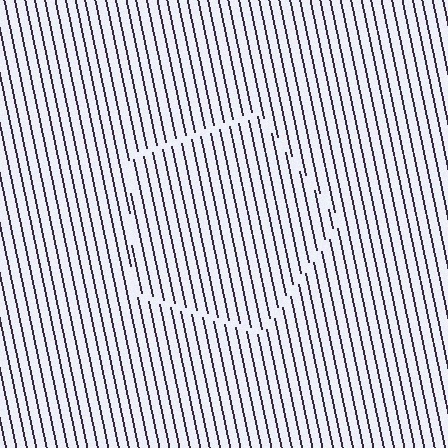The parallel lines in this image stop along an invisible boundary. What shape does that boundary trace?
An illusory pentagon. The interior of the shape contains the same grating, shifted by half a period — the contour is defined by the phase discontinuity where line-ends from the inner and outer gratings abut.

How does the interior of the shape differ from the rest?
The interior of the shape contains the same grating, shifted by half a period — the contour is defined by the phase discontinuity where line-ends from the inner and outer gratings abut.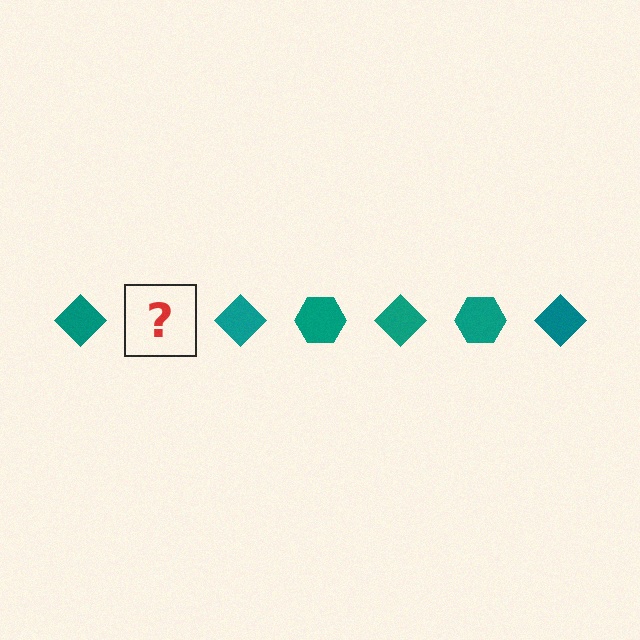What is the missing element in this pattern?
The missing element is a teal hexagon.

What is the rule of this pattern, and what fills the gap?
The rule is that the pattern cycles through diamond, hexagon shapes in teal. The gap should be filled with a teal hexagon.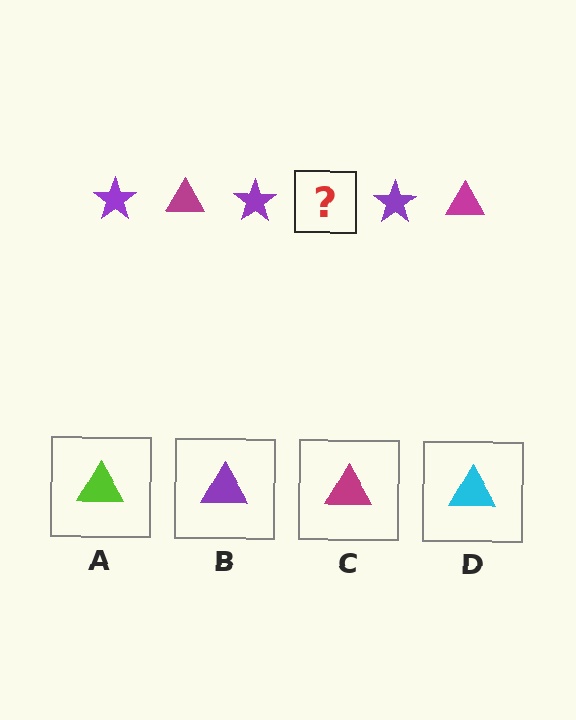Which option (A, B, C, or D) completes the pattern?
C.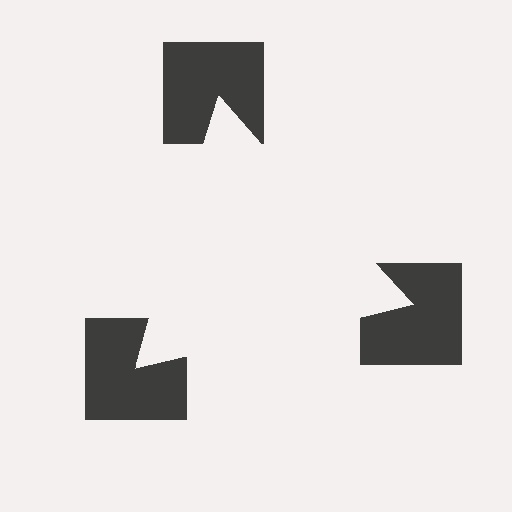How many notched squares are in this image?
There are 3 — one at each vertex of the illusory triangle.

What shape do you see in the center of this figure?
An illusory triangle — its edges are inferred from the aligned wedge cuts in the notched squares, not physically drawn.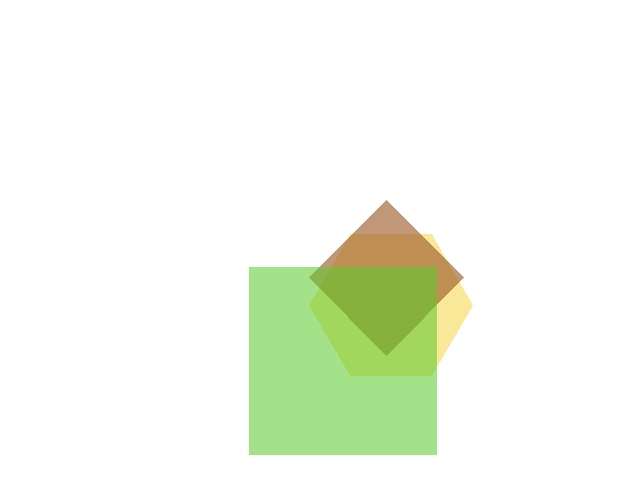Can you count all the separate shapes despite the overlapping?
Yes, there are 3 separate shapes.